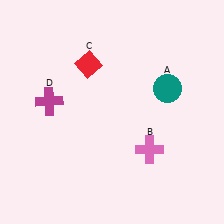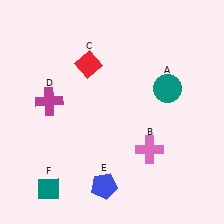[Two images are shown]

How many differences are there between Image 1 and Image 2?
There are 2 differences between the two images.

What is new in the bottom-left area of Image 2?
A blue pentagon (E) was added in the bottom-left area of Image 2.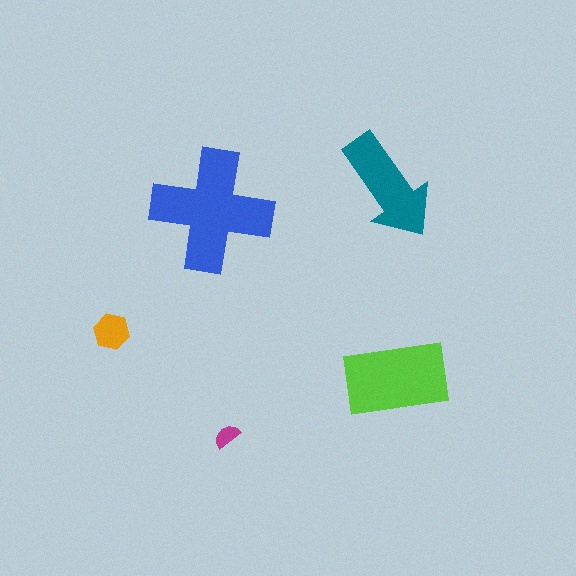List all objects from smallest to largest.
The magenta semicircle, the orange hexagon, the teal arrow, the lime rectangle, the blue cross.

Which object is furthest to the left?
The orange hexagon is leftmost.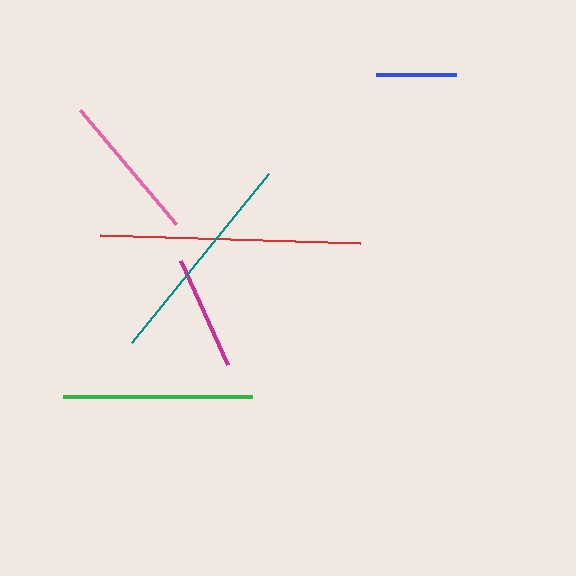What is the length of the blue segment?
The blue segment is approximately 80 pixels long.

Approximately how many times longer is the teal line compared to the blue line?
The teal line is approximately 2.7 times the length of the blue line.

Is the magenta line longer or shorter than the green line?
The green line is longer than the magenta line.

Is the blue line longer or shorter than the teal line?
The teal line is longer than the blue line.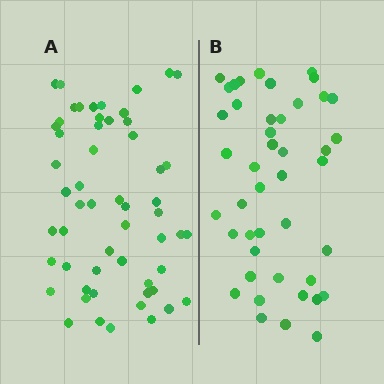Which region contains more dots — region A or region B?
Region A (the left region) has more dots.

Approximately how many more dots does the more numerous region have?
Region A has roughly 12 or so more dots than region B.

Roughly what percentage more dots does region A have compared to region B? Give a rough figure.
About 25% more.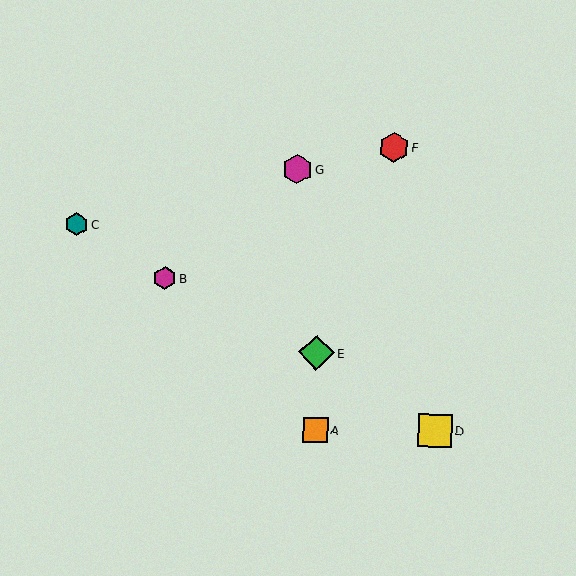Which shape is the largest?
The green diamond (labeled E) is the largest.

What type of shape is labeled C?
Shape C is a teal hexagon.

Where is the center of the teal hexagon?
The center of the teal hexagon is at (76, 224).